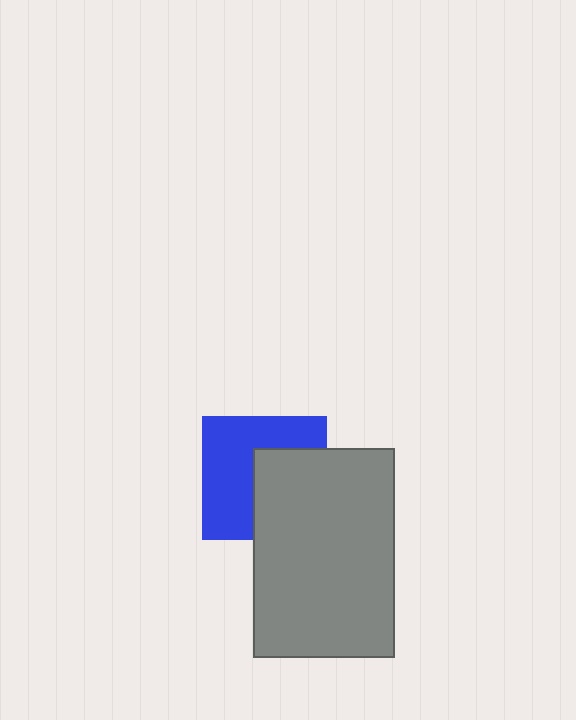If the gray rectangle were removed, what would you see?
You would see the complete blue square.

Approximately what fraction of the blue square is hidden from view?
Roughly 44% of the blue square is hidden behind the gray rectangle.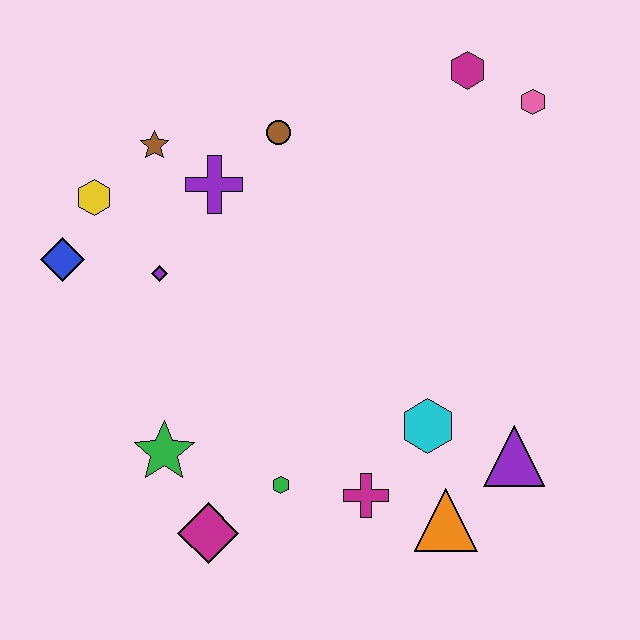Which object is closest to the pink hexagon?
The magenta hexagon is closest to the pink hexagon.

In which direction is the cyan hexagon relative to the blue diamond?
The cyan hexagon is to the right of the blue diamond.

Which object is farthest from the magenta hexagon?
The magenta diamond is farthest from the magenta hexagon.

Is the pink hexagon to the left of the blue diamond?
No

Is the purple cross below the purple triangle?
No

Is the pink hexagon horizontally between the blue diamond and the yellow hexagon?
No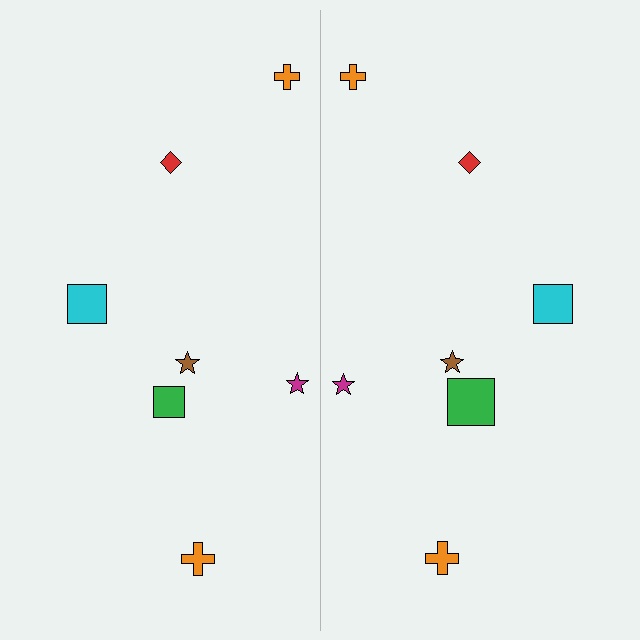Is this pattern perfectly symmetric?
No, the pattern is not perfectly symmetric. The green square on the right side has a different size than its mirror counterpart.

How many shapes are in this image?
There are 14 shapes in this image.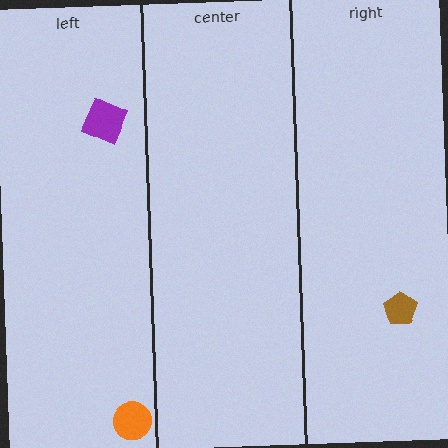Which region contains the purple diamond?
The left region.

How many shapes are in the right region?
1.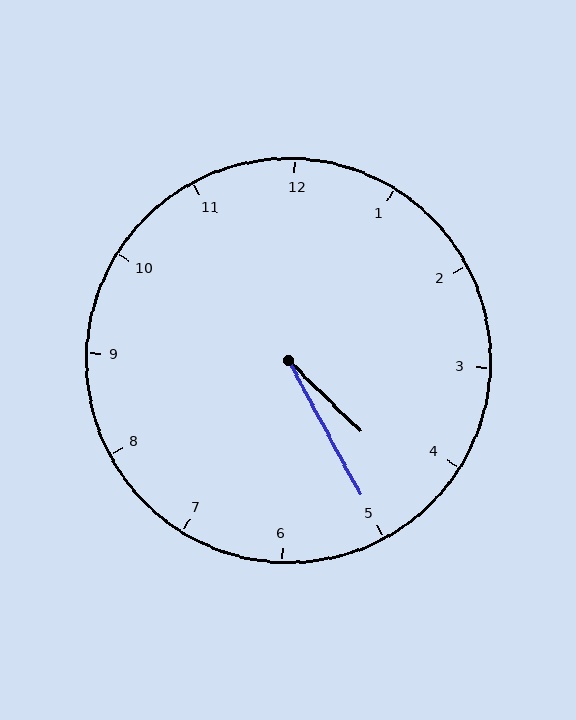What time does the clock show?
4:25.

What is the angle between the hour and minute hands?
Approximately 18 degrees.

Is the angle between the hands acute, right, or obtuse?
It is acute.